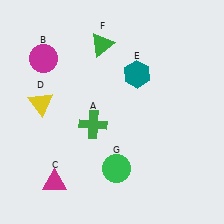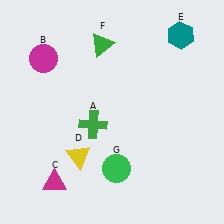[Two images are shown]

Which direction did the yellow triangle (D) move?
The yellow triangle (D) moved down.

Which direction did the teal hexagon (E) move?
The teal hexagon (E) moved right.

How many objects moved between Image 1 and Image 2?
2 objects moved between the two images.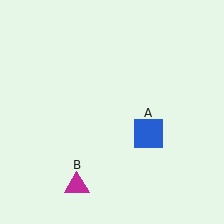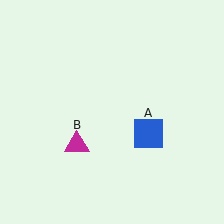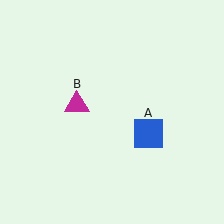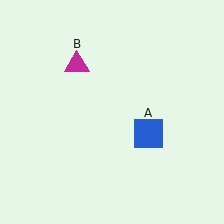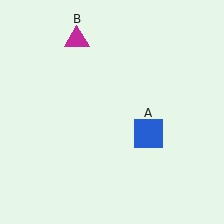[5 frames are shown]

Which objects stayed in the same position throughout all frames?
Blue square (object A) remained stationary.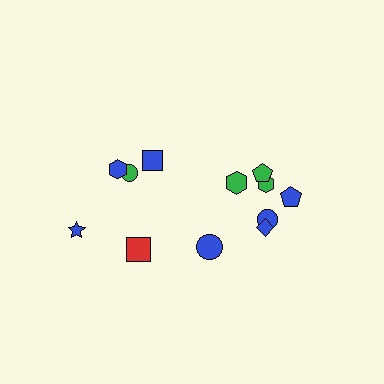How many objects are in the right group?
There are 7 objects.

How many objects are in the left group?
There are 5 objects.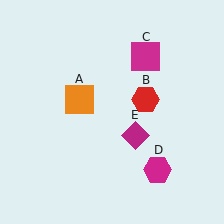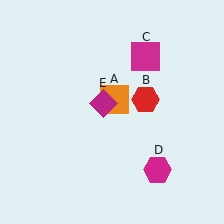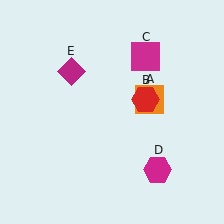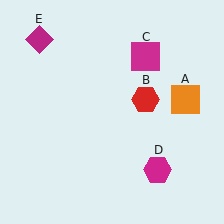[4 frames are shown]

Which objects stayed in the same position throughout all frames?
Red hexagon (object B) and magenta square (object C) and magenta hexagon (object D) remained stationary.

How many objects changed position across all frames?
2 objects changed position: orange square (object A), magenta diamond (object E).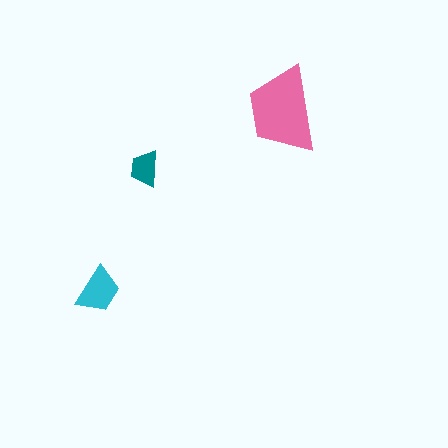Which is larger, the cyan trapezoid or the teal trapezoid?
The cyan one.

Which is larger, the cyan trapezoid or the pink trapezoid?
The pink one.